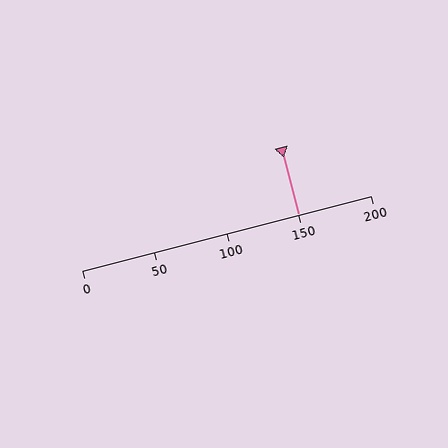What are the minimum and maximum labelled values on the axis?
The axis runs from 0 to 200.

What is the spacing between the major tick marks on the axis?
The major ticks are spaced 50 apart.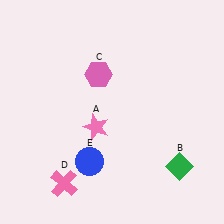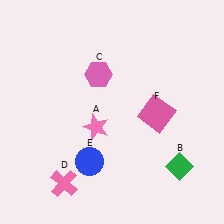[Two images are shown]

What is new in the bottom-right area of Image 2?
A pink square (F) was added in the bottom-right area of Image 2.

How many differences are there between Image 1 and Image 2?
There is 1 difference between the two images.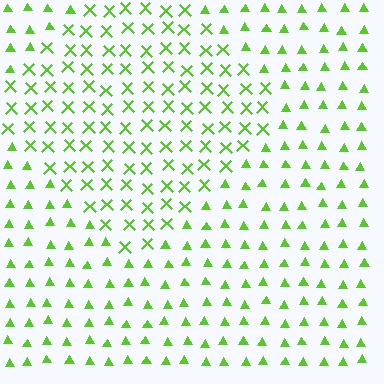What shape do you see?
I see a diamond.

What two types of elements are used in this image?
The image uses X marks inside the diamond region and triangles outside it.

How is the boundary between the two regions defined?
The boundary is defined by a change in element shape: X marks inside vs. triangles outside. All elements share the same color and spacing.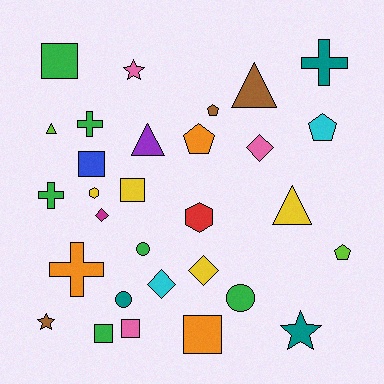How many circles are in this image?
There are 3 circles.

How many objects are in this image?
There are 30 objects.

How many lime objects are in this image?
There are 2 lime objects.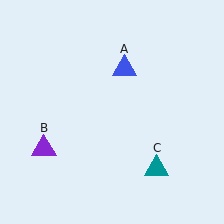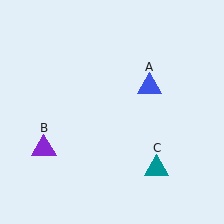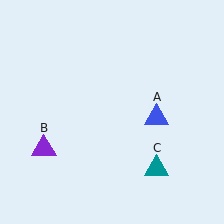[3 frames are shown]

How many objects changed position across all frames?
1 object changed position: blue triangle (object A).